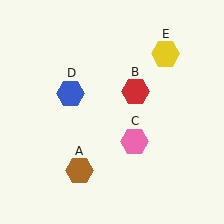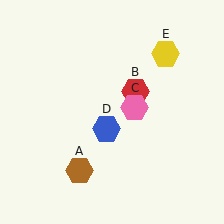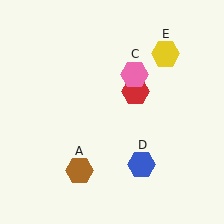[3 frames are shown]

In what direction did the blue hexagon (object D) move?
The blue hexagon (object D) moved down and to the right.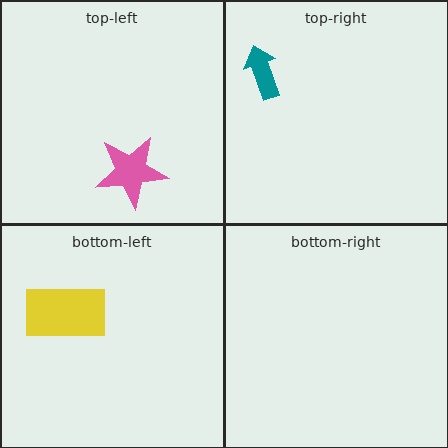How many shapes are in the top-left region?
1.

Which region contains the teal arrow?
The top-right region.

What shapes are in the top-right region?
The teal arrow.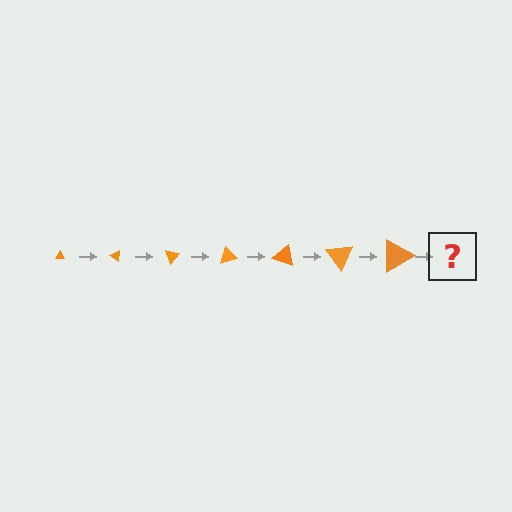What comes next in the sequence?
The next element should be a triangle, larger than the previous one and rotated 245 degrees from the start.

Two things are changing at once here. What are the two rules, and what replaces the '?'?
The two rules are that the triangle grows larger each step and it rotates 35 degrees each step. The '?' should be a triangle, larger than the previous one and rotated 245 degrees from the start.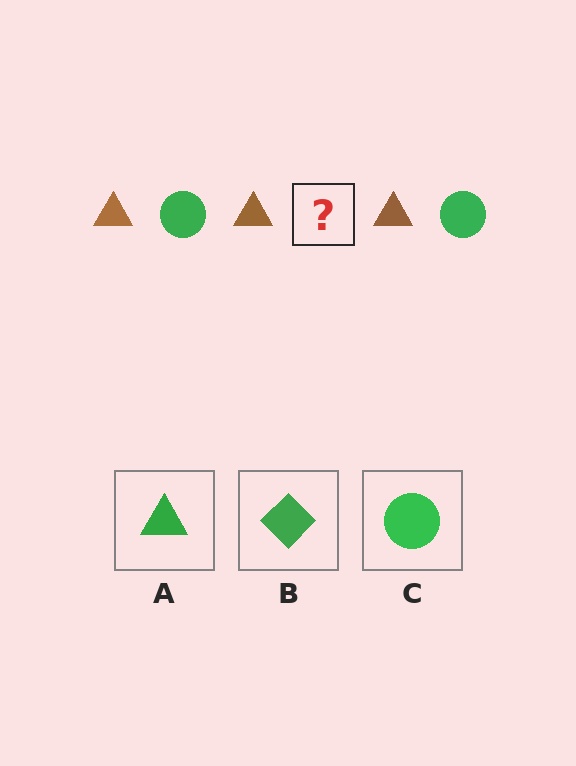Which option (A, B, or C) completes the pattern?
C.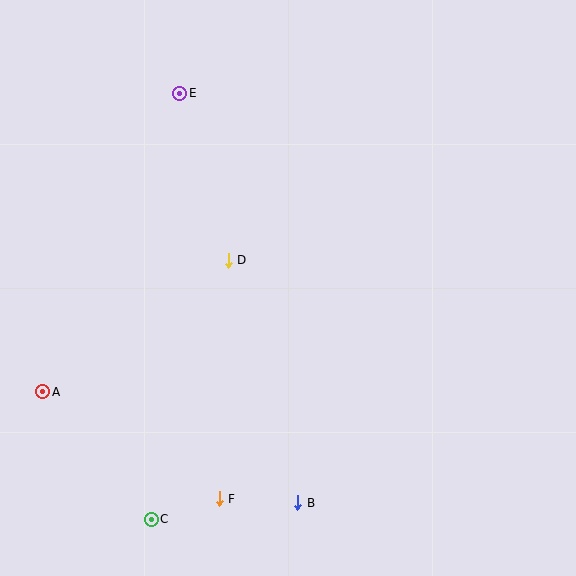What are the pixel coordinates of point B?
Point B is at (298, 503).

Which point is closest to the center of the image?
Point D at (228, 260) is closest to the center.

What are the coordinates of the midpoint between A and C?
The midpoint between A and C is at (97, 456).